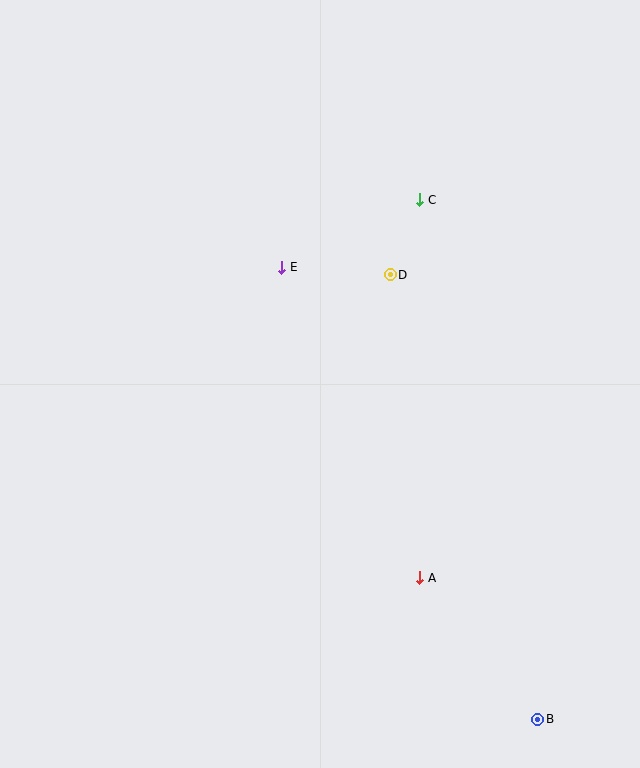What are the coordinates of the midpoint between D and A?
The midpoint between D and A is at (405, 426).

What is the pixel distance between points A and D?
The distance between A and D is 305 pixels.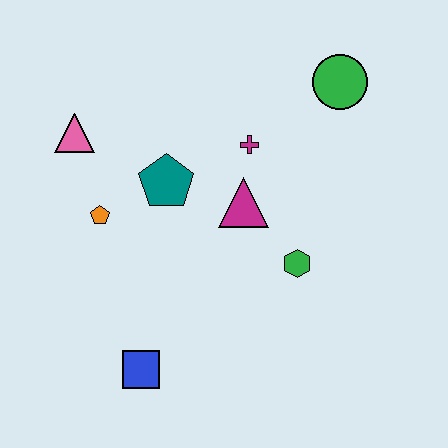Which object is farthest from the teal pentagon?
The green circle is farthest from the teal pentagon.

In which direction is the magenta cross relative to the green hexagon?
The magenta cross is above the green hexagon.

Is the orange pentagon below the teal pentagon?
Yes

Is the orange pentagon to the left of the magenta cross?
Yes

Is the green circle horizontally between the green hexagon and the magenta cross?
No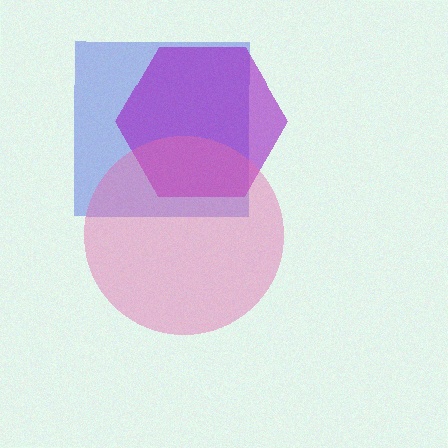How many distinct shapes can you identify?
There are 3 distinct shapes: a blue square, a purple hexagon, a pink circle.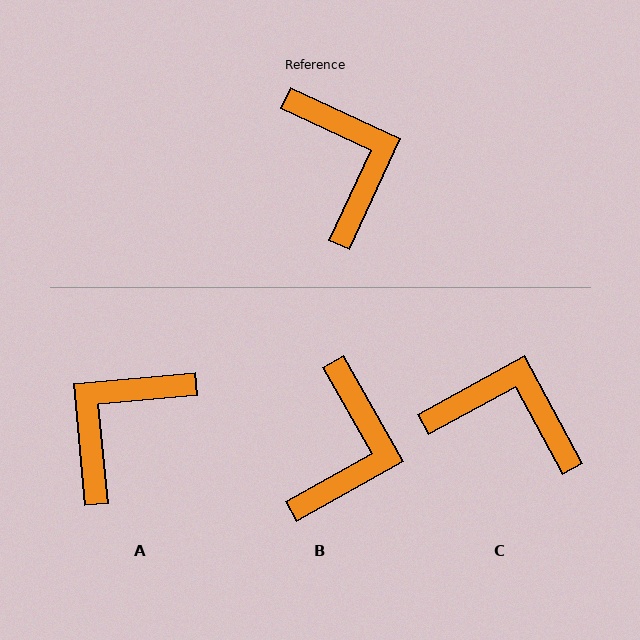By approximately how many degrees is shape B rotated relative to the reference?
Approximately 36 degrees clockwise.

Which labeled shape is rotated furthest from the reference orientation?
A, about 120 degrees away.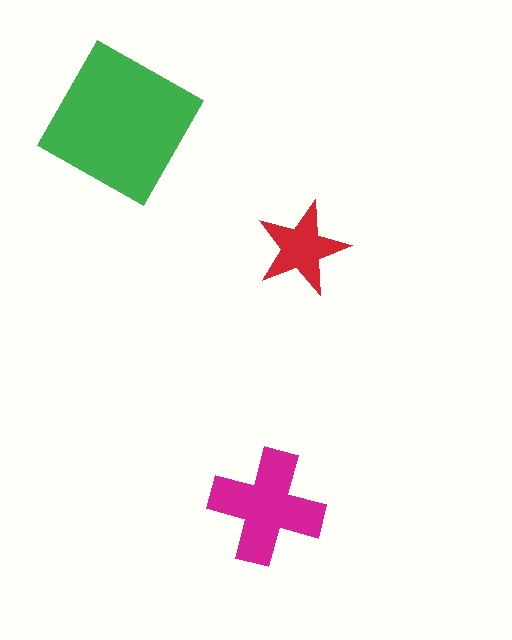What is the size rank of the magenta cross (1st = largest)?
2nd.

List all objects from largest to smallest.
The green square, the magenta cross, the red star.